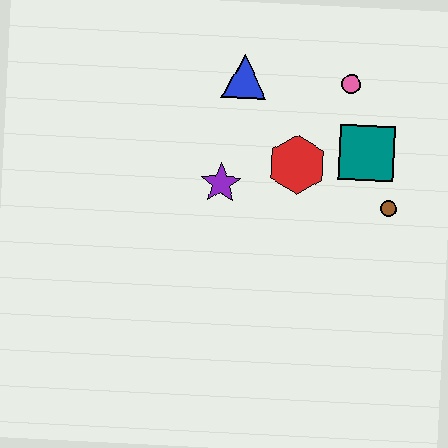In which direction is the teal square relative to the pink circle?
The teal square is below the pink circle.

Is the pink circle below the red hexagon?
No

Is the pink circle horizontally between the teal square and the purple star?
Yes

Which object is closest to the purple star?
The red hexagon is closest to the purple star.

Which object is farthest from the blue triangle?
The brown circle is farthest from the blue triangle.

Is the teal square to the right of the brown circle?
No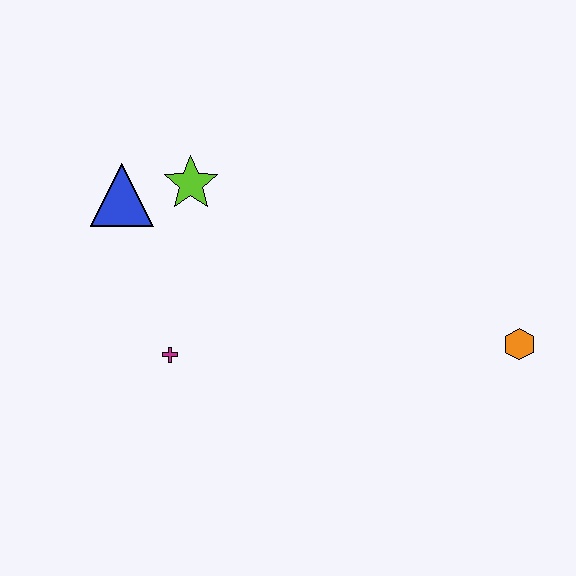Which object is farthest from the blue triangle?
The orange hexagon is farthest from the blue triangle.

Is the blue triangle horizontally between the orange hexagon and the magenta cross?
No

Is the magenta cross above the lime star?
No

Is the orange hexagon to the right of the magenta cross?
Yes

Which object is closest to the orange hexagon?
The magenta cross is closest to the orange hexagon.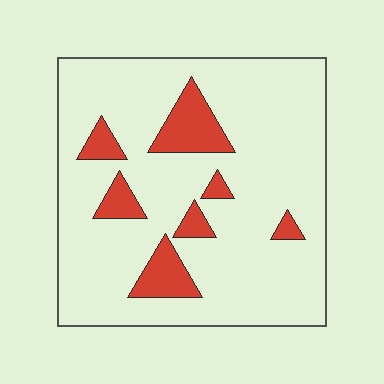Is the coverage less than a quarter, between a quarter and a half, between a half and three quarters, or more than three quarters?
Less than a quarter.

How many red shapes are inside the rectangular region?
7.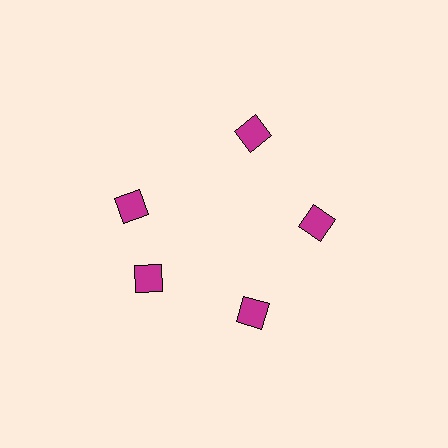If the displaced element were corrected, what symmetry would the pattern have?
It would have 5-fold rotational symmetry — the pattern would map onto itself every 72 degrees.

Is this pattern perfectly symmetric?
No. The 5 magenta squares are arranged in a ring, but one element near the 10 o'clock position is rotated out of alignment along the ring, breaking the 5-fold rotational symmetry.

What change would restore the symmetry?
The symmetry would be restored by rotating it back into even spacing with its neighbors so that all 5 squares sit at equal angles and equal distance from the center.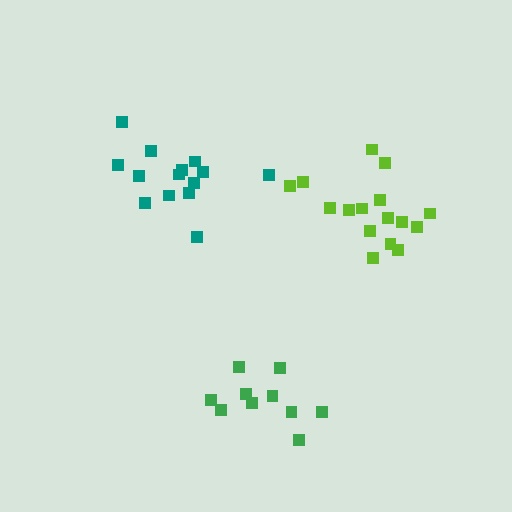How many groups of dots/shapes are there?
There are 3 groups.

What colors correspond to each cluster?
The clusters are colored: teal, lime, green.